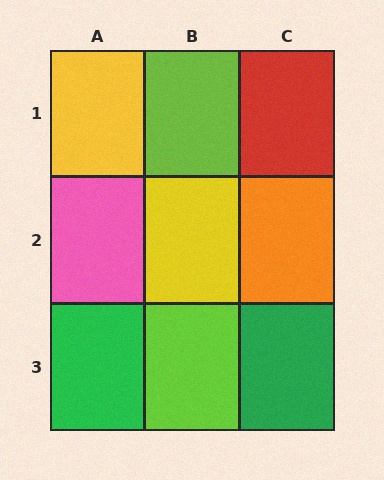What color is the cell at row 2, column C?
Orange.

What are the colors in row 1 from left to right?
Yellow, lime, red.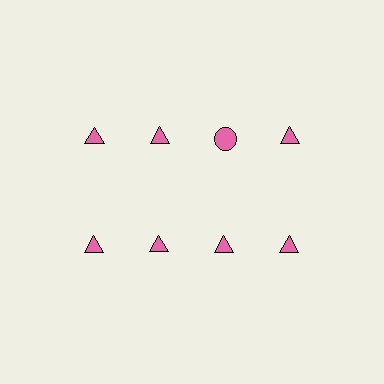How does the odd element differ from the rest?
It has a different shape: circle instead of triangle.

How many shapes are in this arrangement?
There are 8 shapes arranged in a grid pattern.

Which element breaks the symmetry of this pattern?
The pink circle in the top row, center column breaks the symmetry. All other shapes are pink triangles.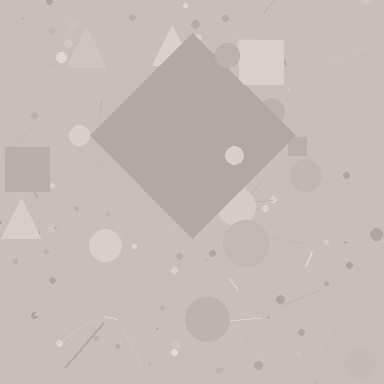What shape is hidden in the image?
A diamond is hidden in the image.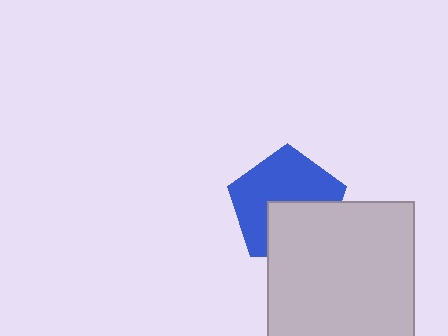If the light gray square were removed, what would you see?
You would see the complete blue pentagon.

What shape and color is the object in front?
The object in front is a light gray square.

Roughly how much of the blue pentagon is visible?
About half of it is visible (roughly 61%).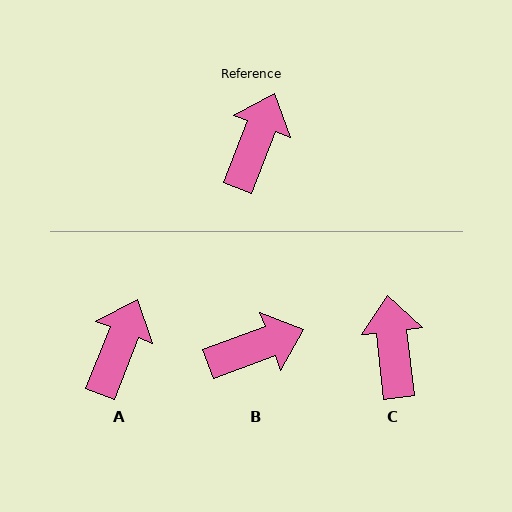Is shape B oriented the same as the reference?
No, it is off by about 48 degrees.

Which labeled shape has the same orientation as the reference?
A.